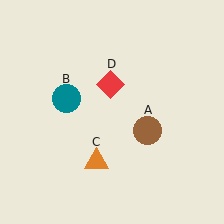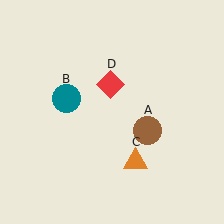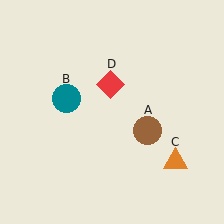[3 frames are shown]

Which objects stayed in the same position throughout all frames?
Brown circle (object A) and teal circle (object B) and red diamond (object D) remained stationary.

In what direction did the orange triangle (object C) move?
The orange triangle (object C) moved right.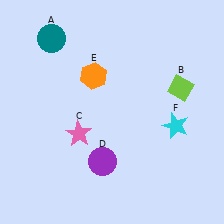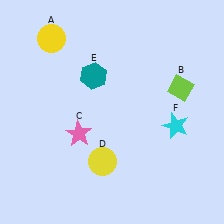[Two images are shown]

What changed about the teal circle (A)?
In Image 1, A is teal. In Image 2, it changed to yellow.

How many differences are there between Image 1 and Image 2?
There are 3 differences between the two images.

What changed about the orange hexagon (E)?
In Image 1, E is orange. In Image 2, it changed to teal.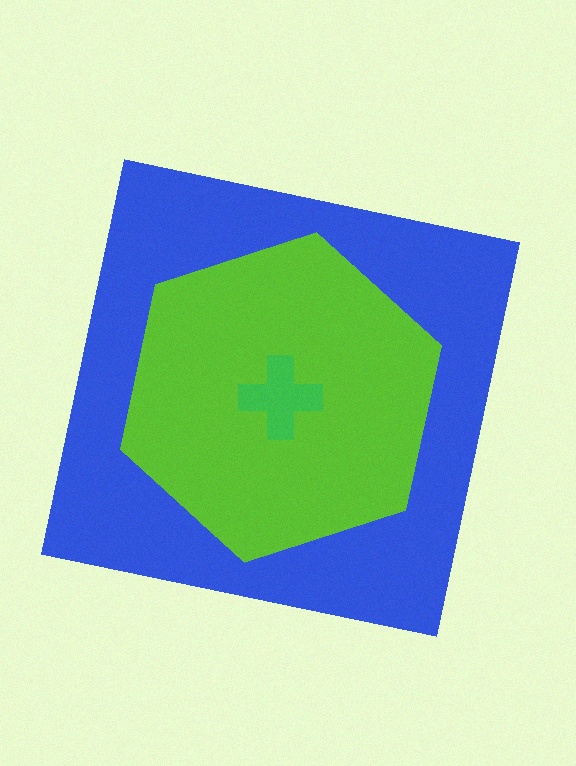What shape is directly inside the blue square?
The lime hexagon.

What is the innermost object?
The green cross.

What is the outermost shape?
The blue square.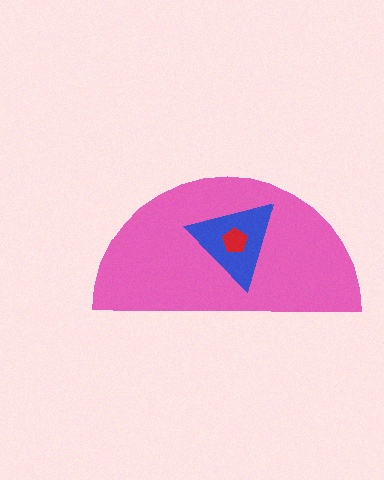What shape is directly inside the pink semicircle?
The blue triangle.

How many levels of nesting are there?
3.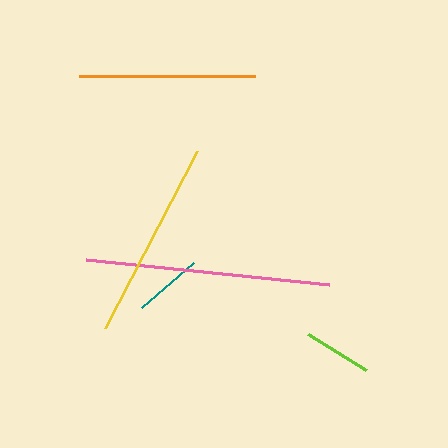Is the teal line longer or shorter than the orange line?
The orange line is longer than the teal line.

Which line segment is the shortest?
The teal line is the shortest at approximately 68 pixels.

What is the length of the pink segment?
The pink segment is approximately 245 pixels long.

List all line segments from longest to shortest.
From longest to shortest: pink, yellow, orange, lime, teal.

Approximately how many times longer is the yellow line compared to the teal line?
The yellow line is approximately 2.9 times the length of the teal line.